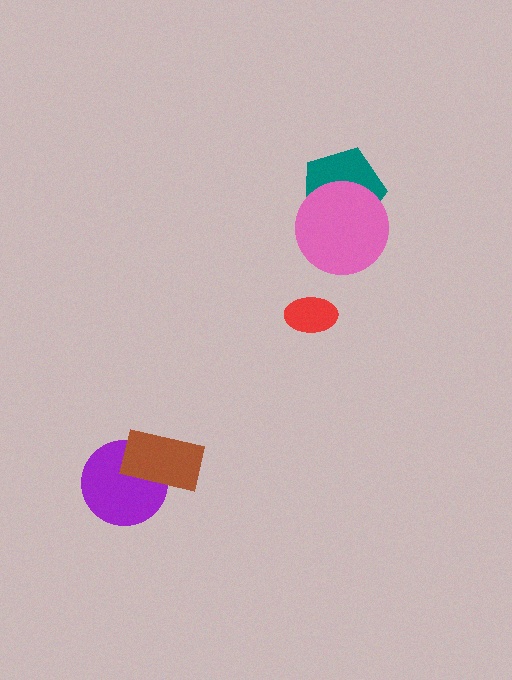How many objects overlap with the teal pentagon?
1 object overlaps with the teal pentagon.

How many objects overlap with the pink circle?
1 object overlaps with the pink circle.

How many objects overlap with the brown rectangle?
1 object overlaps with the brown rectangle.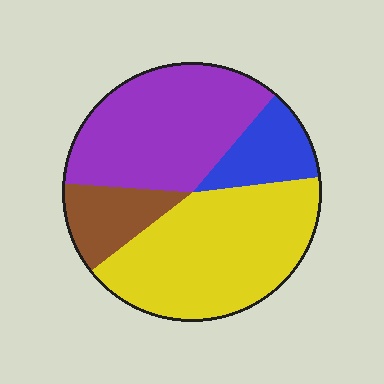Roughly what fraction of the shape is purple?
Purple takes up about one third (1/3) of the shape.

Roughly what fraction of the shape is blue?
Blue covers roughly 10% of the shape.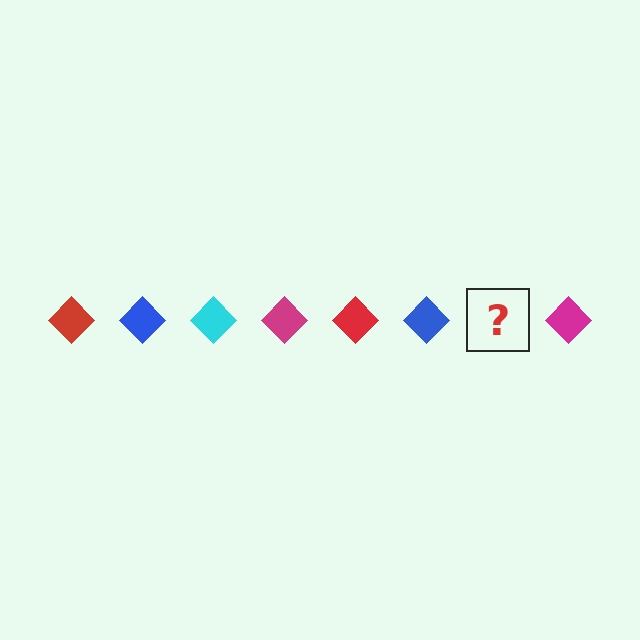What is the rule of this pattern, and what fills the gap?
The rule is that the pattern cycles through red, blue, cyan, magenta diamonds. The gap should be filled with a cyan diamond.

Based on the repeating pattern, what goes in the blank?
The blank should be a cyan diamond.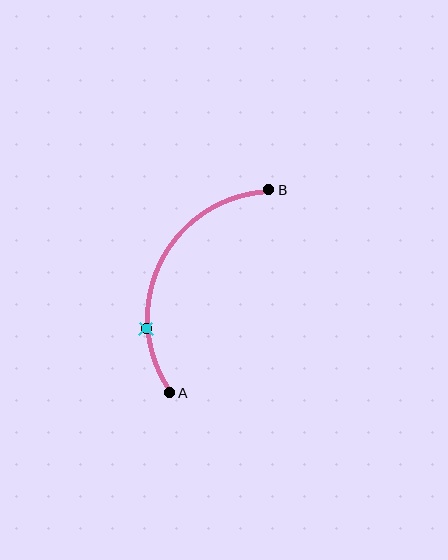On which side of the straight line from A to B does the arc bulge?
The arc bulges to the left of the straight line connecting A and B.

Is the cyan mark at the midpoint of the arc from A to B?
No. The cyan mark lies on the arc but is closer to endpoint A. The arc midpoint would be at the point on the curve equidistant along the arc from both A and B.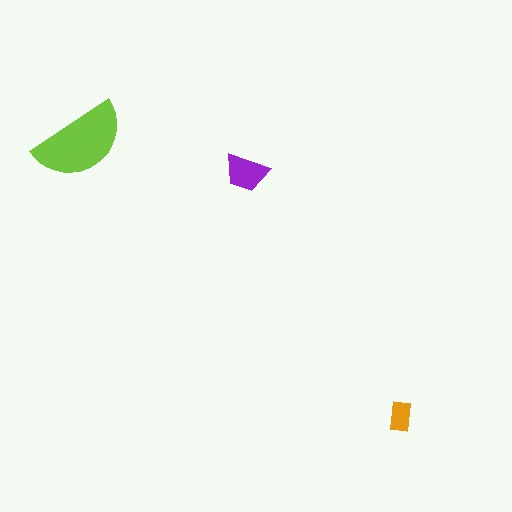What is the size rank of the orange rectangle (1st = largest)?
3rd.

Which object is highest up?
The lime semicircle is topmost.